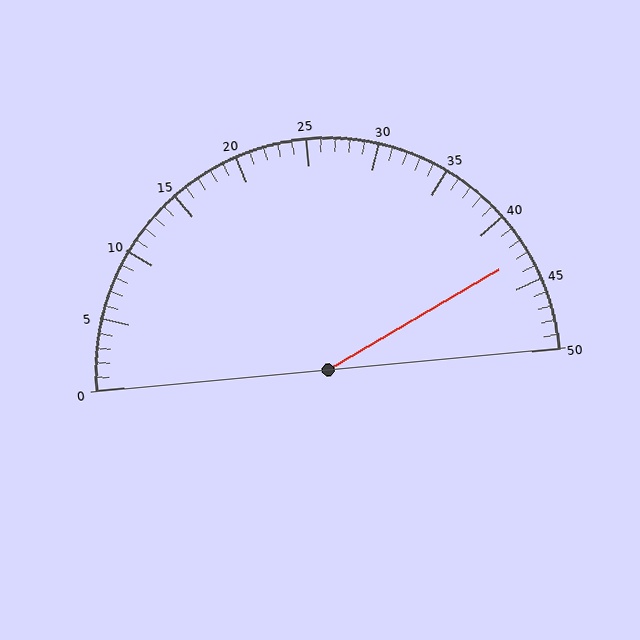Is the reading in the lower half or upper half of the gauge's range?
The reading is in the upper half of the range (0 to 50).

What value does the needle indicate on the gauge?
The needle indicates approximately 43.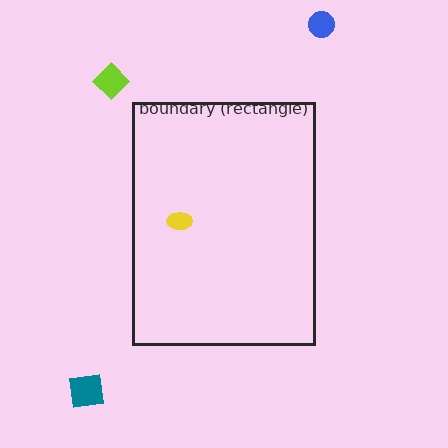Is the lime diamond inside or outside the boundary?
Outside.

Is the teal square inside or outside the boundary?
Outside.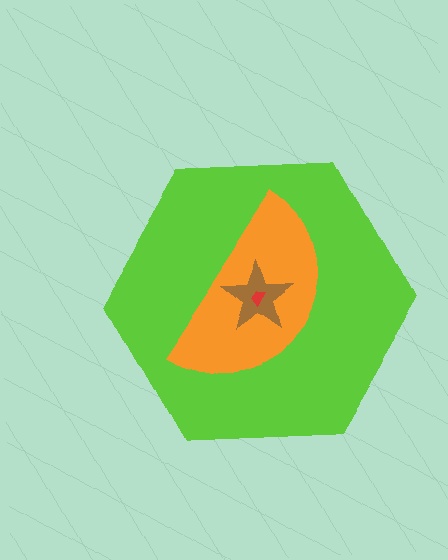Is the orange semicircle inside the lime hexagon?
Yes.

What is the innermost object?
The red trapezoid.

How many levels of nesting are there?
4.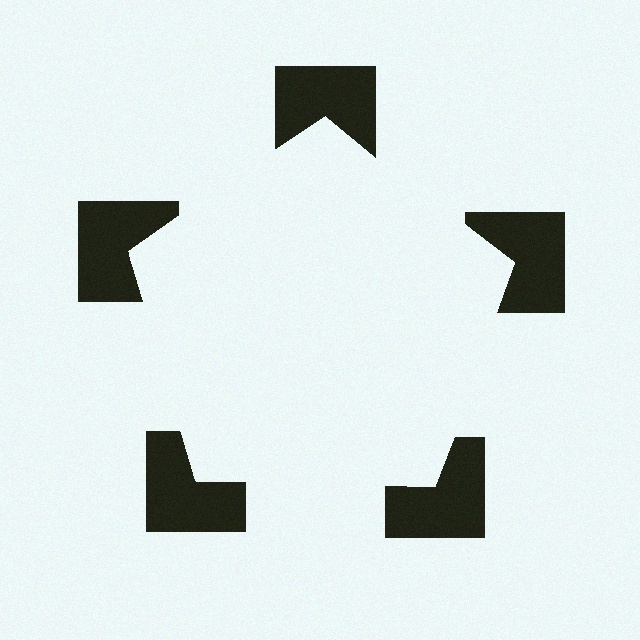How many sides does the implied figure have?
5 sides.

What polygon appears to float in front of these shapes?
An illusory pentagon — its edges are inferred from the aligned wedge cuts in the notched squares, not physically drawn.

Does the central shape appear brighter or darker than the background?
It typically appears slightly brighter than the background, even though no actual brightness change is drawn.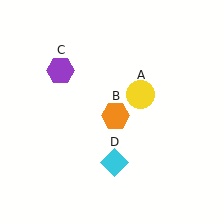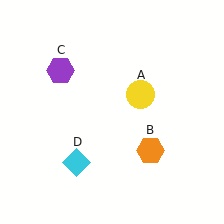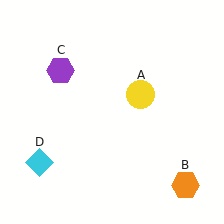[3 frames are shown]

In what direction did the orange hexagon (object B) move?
The orange hexagon (object B) moved down and to the right.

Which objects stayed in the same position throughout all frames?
Yellow circle (object A) and purple hexagon (object C) remained stationary.